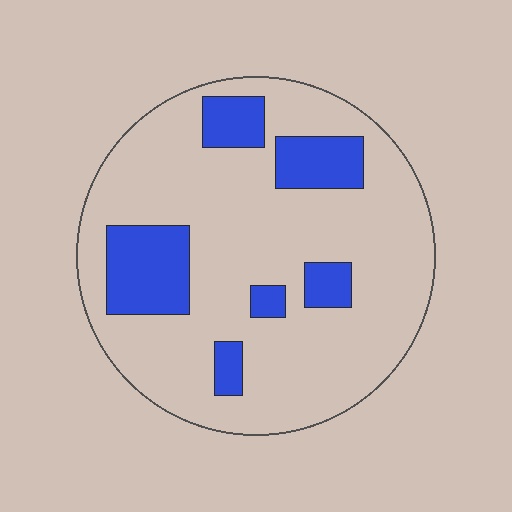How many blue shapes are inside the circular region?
6.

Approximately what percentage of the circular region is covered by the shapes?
Approximately 20%.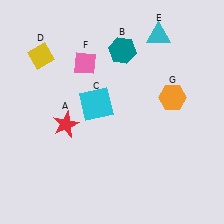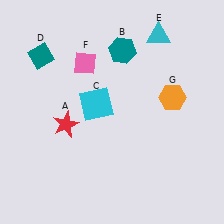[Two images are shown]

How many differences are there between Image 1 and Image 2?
There is 1 difference between the two images.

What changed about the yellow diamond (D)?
In Image 1, D is yellow. In Image 2, it changed to teal.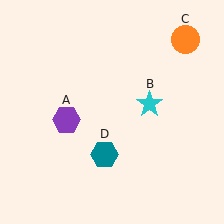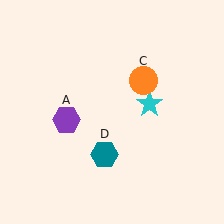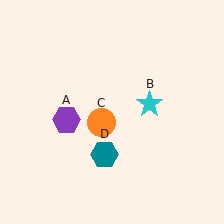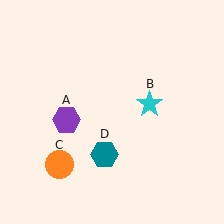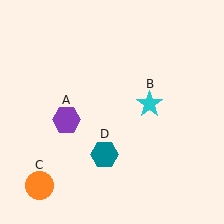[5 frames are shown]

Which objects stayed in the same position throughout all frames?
Purple hexagon (object A) and cyan star (object B) and teal hexagon (object D) remained stationary.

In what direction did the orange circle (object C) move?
The orange circle (object C) moved down and to the left.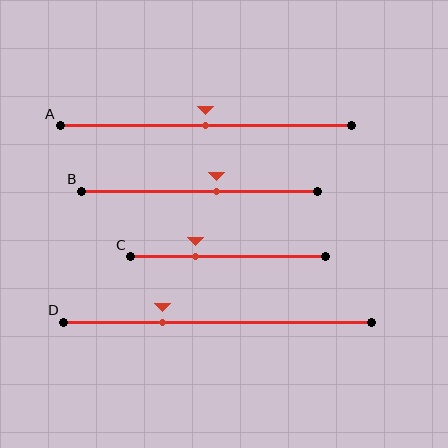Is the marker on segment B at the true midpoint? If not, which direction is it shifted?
No, the marker on segment B is shifted to the right by about 7% of the segment length.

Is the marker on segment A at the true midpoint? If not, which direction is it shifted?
Yes, the marker on segment A is at the true midpoint.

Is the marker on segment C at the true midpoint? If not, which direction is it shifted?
No, the marker on segment C is shifted to the left by about 17% of the segment length.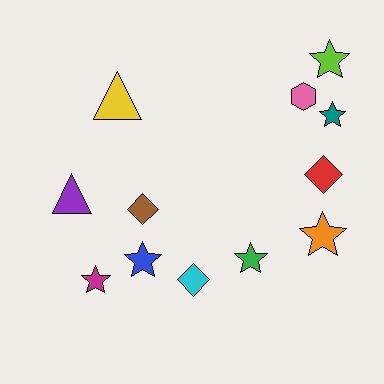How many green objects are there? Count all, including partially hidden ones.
There is 1 green object.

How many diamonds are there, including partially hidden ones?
There are 3 diamonds.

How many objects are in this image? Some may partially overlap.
There are 12 objects.